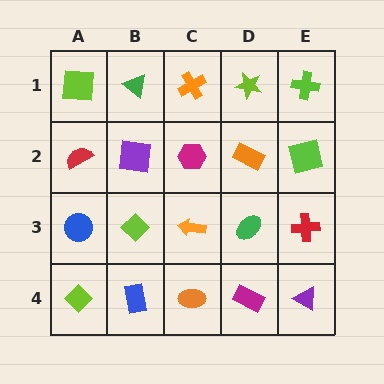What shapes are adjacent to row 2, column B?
A green triangle (row 1, column B), a lime diamond (row 3, column B), a red semicircle (row 2, column A), a magenta hexagon (row 2, column C).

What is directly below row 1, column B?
A purple square.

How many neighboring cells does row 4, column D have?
3.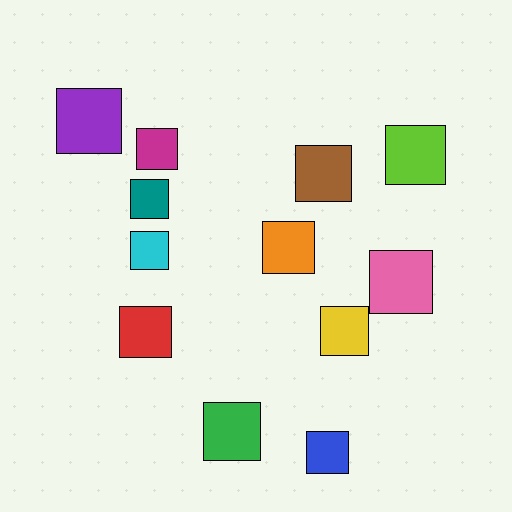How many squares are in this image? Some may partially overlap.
There are 12 squares.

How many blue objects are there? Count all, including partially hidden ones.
There is 1 blue object.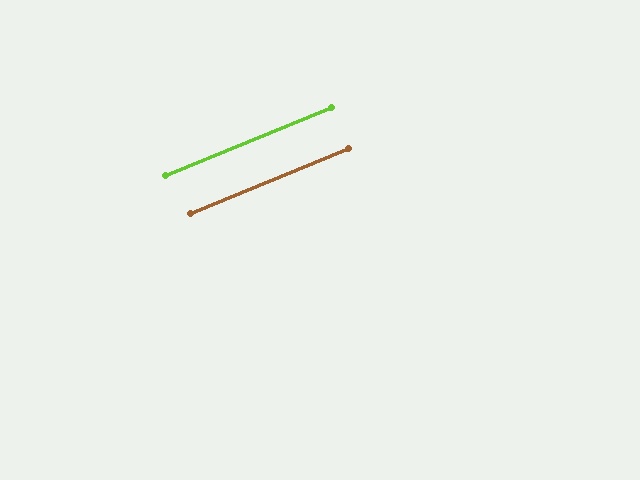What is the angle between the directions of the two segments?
Approximately 0 degrees.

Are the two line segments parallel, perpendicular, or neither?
Parallel — their directions differ by only 0.1°.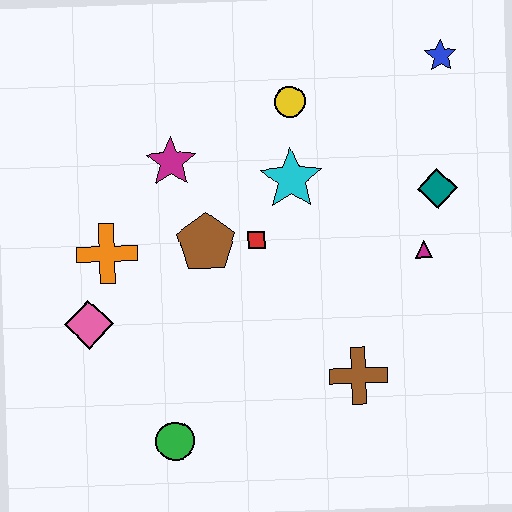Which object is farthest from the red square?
The blue star is farthest from the red square.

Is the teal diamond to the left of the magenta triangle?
No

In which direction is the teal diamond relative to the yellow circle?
The teal diamond is to the right of the yellow circle.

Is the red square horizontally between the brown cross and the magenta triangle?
No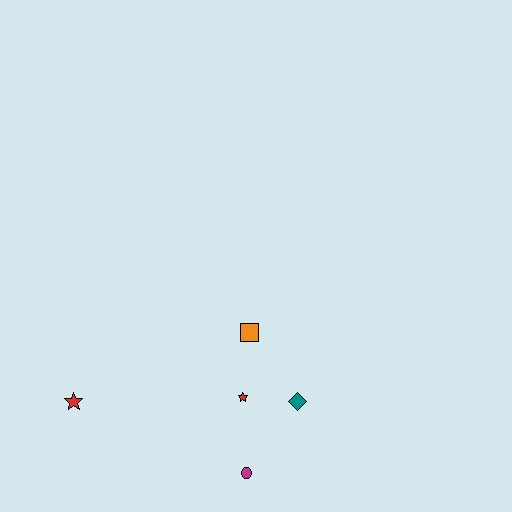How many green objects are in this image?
There are no green objects.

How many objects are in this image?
There are 5 objects.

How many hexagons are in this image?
There are no hexagons.